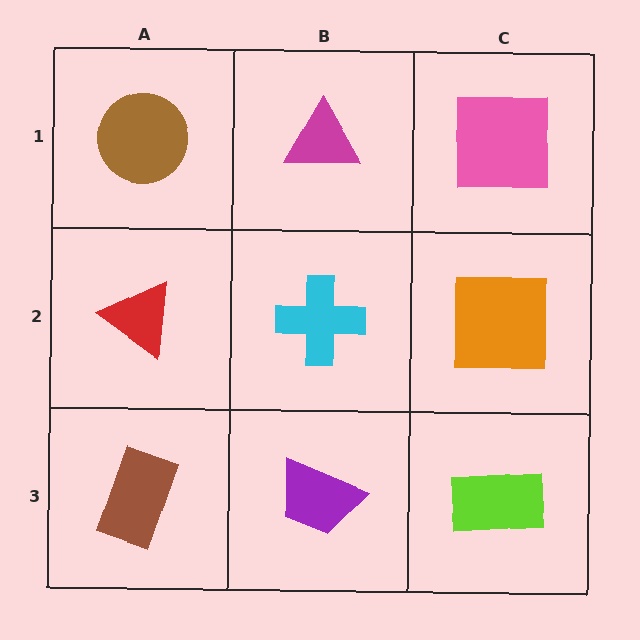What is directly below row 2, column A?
A brown rectangle.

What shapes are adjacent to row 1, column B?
A cyan cross (row 2, column B), a brown circle (row 1, column A), a pink square (row 1, column C).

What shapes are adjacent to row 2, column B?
A magenta triangle (row 1, column B), a purple trapezoid (row 3, column B), a red triangle (row 2, column A), an orange square (row 2, column C).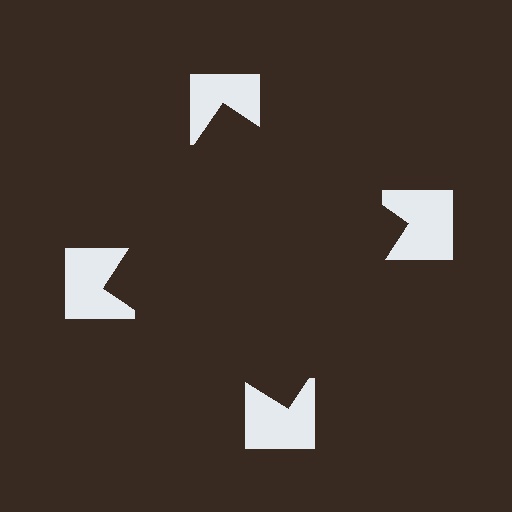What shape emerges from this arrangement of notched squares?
An illusory square — its edges are inferred from the aligned wedge cuts in the notched squares, not physically drawn.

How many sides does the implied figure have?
4 sides.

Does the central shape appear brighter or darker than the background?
It typically appears slightly darker than the background, even though no actual brightness change is drawn.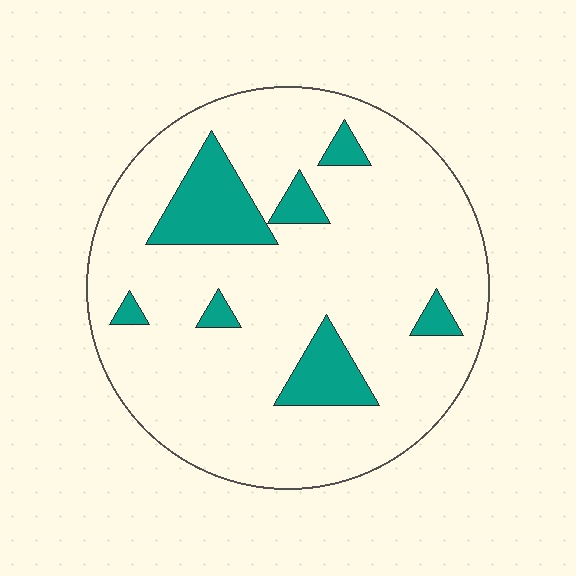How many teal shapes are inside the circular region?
7.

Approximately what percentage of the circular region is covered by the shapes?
Approximately 15%.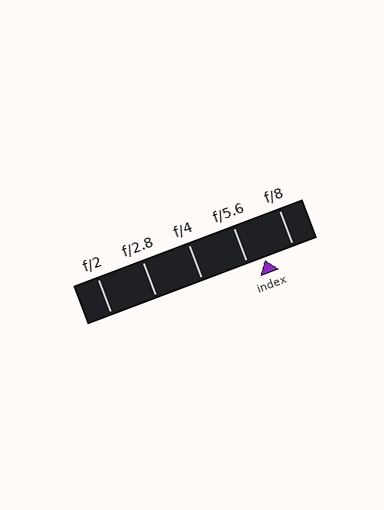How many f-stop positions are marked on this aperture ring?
There are 5 f-stop positions marked.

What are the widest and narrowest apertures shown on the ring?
The widest aperture shown is f/2 and the narrowest is f/8.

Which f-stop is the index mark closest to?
The index mark is closest to f/5.6.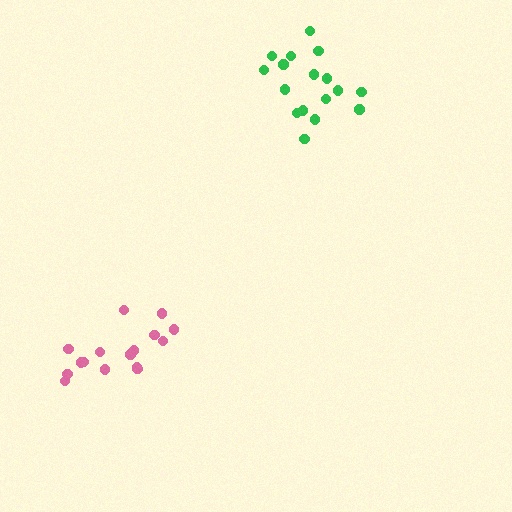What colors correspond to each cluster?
The clusters are colored: pink, green.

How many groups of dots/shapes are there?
There are 2 groups.